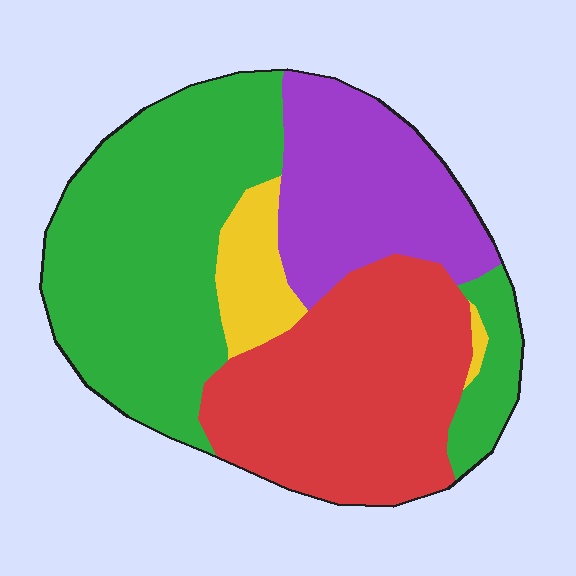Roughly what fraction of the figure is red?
Red covers roughly 30% of the figure.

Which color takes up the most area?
Green, at roughly 40%.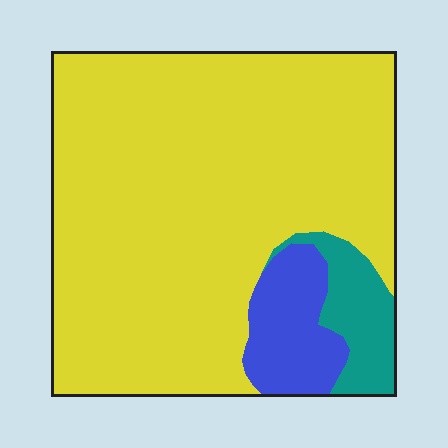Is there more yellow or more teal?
Yellow.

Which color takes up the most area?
Yellow, at roughly 80%.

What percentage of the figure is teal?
Teal takes up less than a sixth of the figure.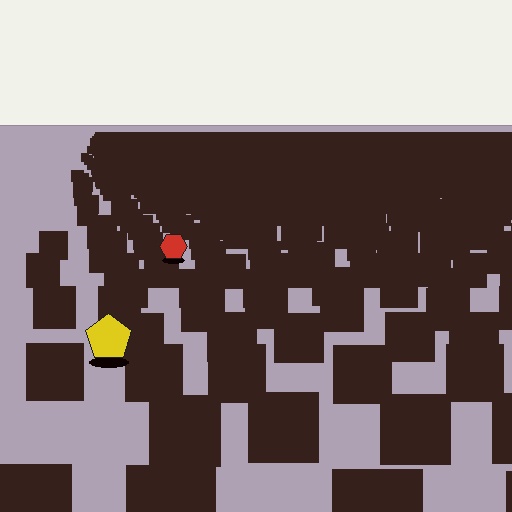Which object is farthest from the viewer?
The red hexagon is farthest from the viewer. It appears smaller and the ground texture around it is denser.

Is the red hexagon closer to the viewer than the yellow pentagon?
No. The yellow pentagon is closer — you can tell from the texture gradient: the ground texture is coarser near it.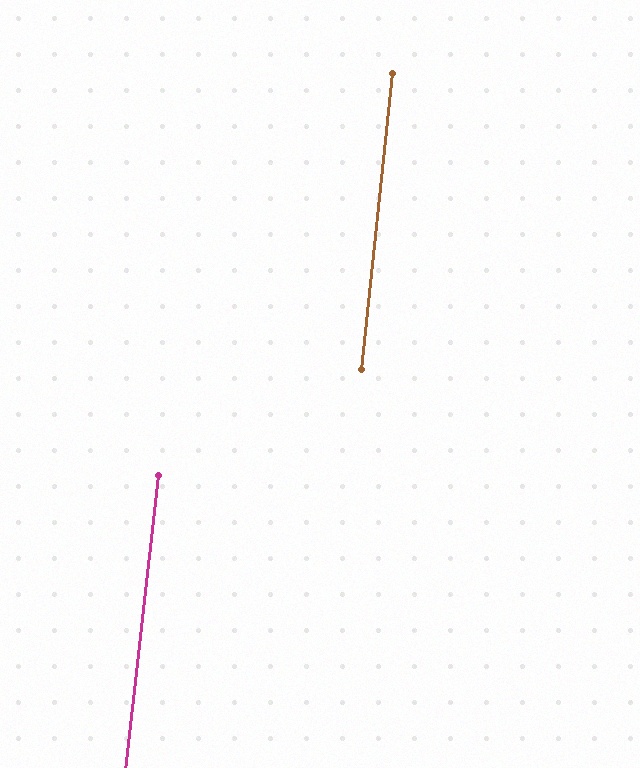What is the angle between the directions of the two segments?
Approximately 0 degrees.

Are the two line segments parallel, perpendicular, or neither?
Parallel — their directions differ by only 0.5°.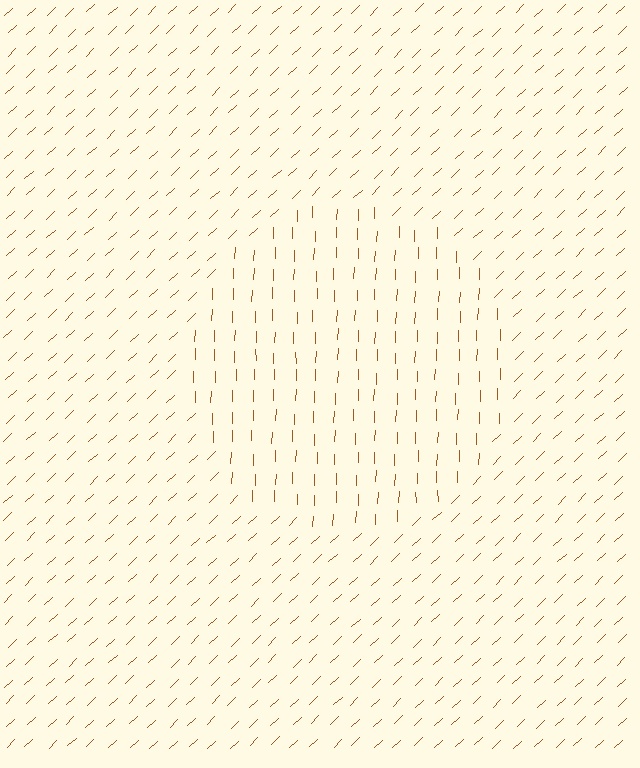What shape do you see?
I see a circle.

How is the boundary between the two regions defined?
The boundary is defined purely by a change in line orientation (approximately 45 degrees difference). All lines are the same color and thickness.